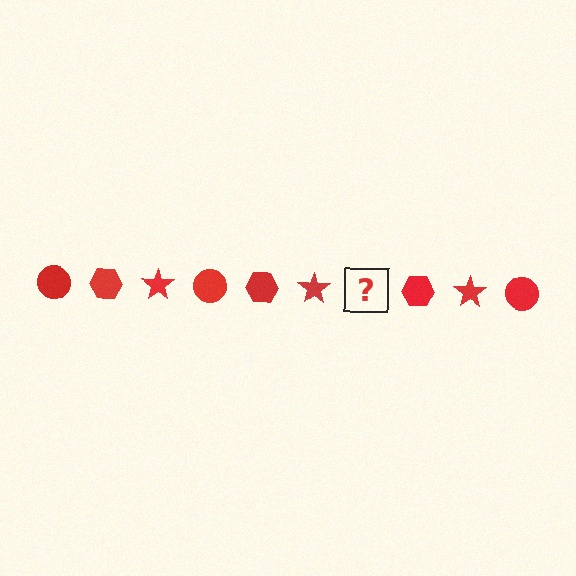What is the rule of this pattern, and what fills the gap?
The rule is that the pattern cycles through circle, hexagon, star shapes in red. The gap should be filled with a red circle.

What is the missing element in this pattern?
The missing element is a red circle.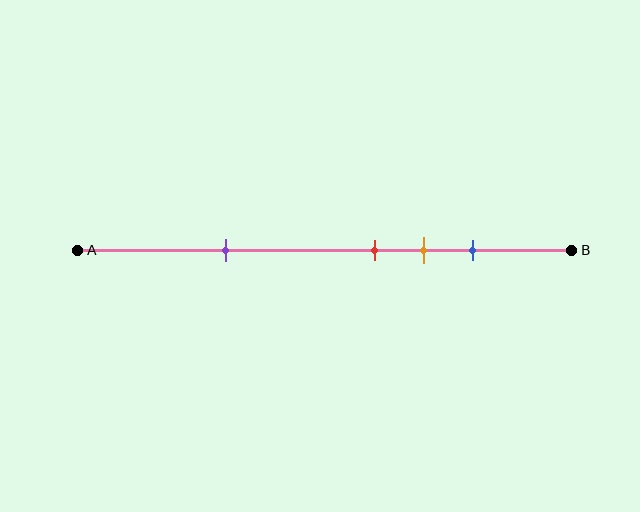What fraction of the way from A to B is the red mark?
The red mark is approximately 60% (0.6) of the way from A to B.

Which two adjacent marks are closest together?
The red and orange marks are the closest adjacent pair.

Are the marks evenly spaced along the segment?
No, the marks are not evenly spaced.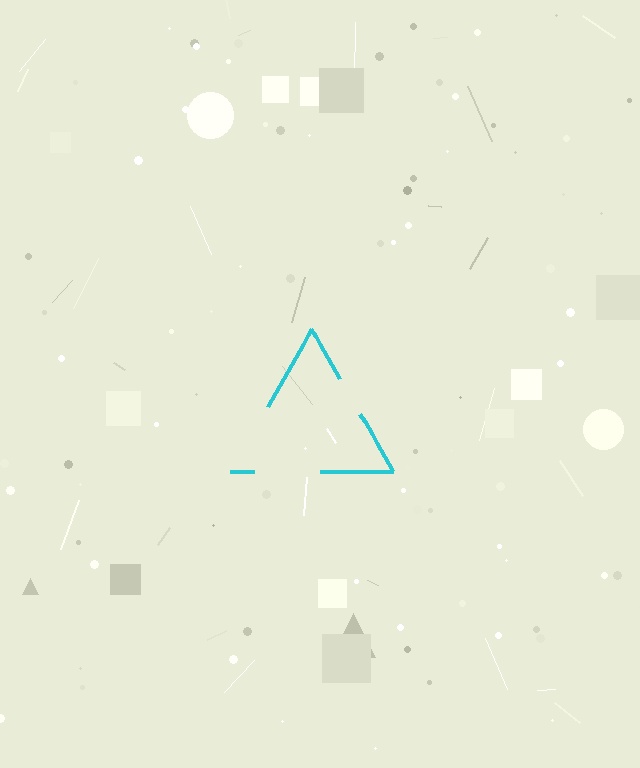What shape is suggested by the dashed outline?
The dashed outline suggests a triangle.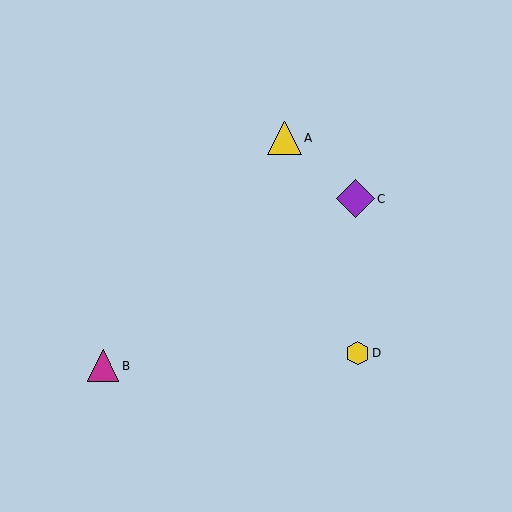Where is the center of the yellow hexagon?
The center of the yellow hexagon is at (357, 353).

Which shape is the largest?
The purple diamond (labeled C) is the largest.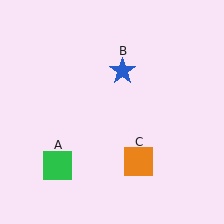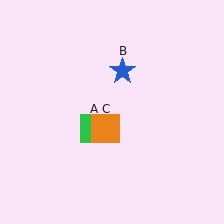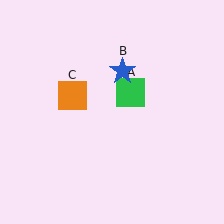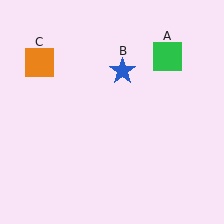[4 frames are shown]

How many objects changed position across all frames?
2 objects changed position: green square (object A), orange square (object C).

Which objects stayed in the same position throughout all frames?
Blue star (object B) remained stationary.